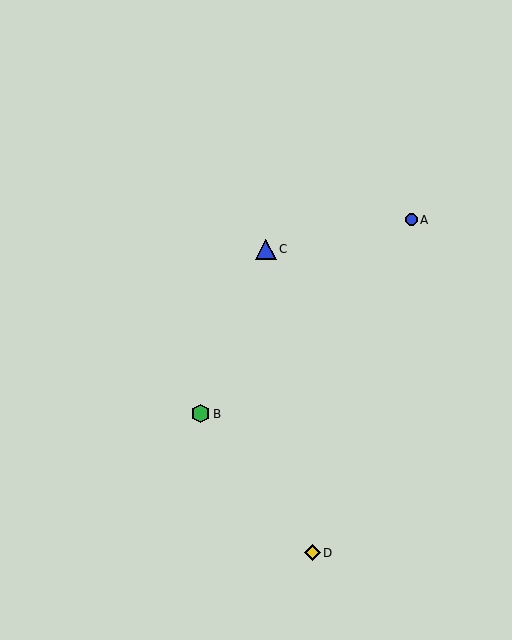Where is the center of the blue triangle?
The center of the blue triangle is at (266, 249).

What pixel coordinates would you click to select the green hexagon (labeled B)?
Click at (201, 414) to select the green hexagon B.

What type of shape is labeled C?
Shape C is a blue triangle.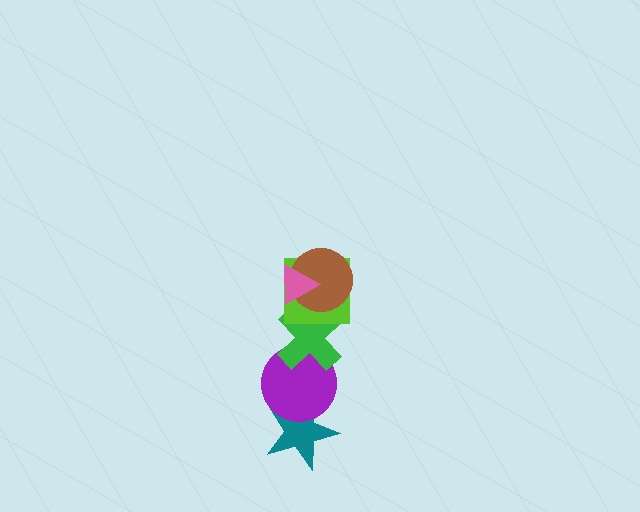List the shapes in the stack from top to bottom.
From top to bottom: the pink triangle, the brown circle, the lime square, the green cross, the purple circle, the teal star.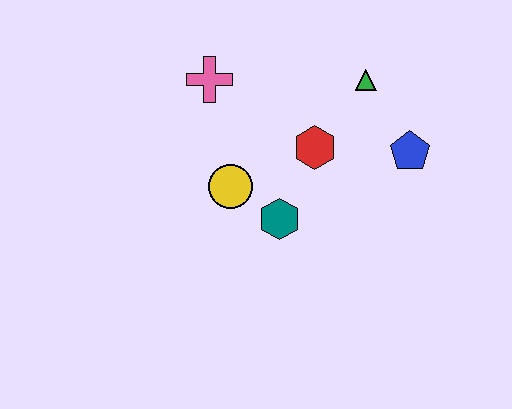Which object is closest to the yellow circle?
The teal hexagon is closest to the yellow circle.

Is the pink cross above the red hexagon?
Yes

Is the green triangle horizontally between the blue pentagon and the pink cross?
Yes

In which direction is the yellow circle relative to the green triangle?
The yellow circle is to the left of the green triangle.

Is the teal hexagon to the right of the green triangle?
No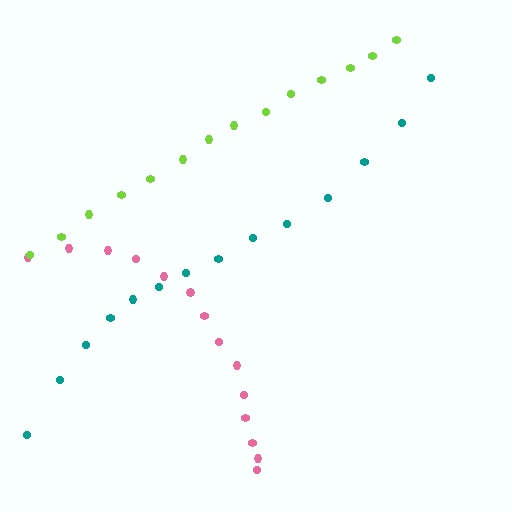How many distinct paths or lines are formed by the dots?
There are 3 distinct paths.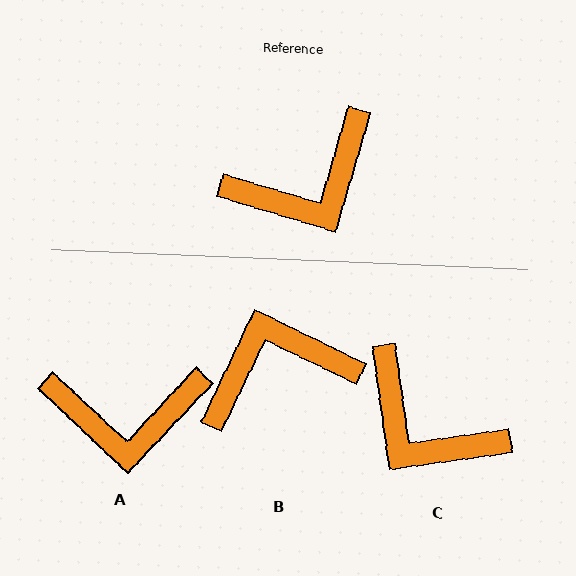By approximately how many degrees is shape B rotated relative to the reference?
Approximately 171 degrees counter-clockwise.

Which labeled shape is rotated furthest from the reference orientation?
B, about 171 degrees away.